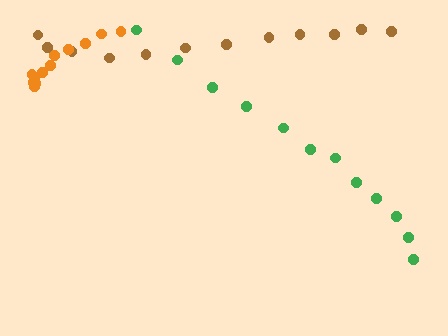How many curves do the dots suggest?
There are 3 distinct paths.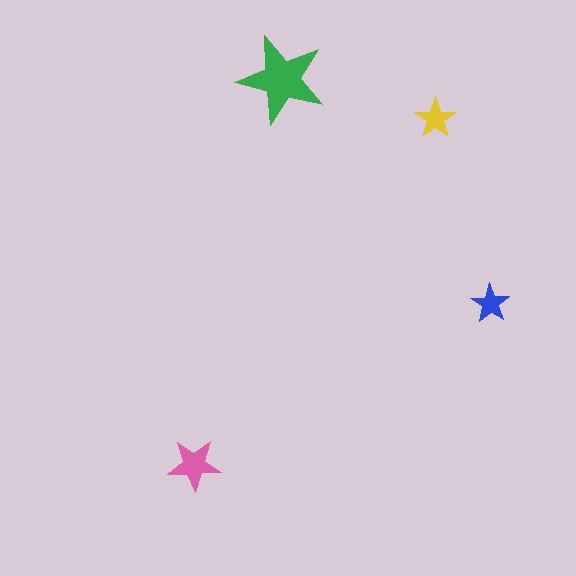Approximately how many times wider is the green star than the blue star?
About 2.5 times wider.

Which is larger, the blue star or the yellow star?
The yellow one.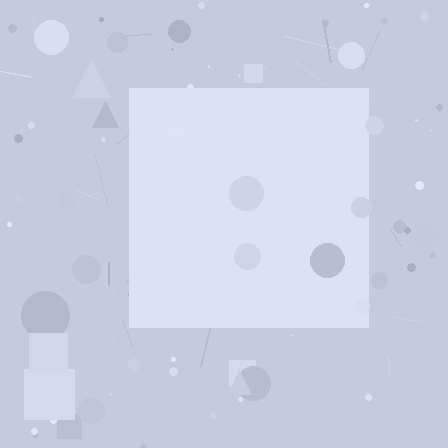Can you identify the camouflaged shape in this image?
The camouflaged shape is a square.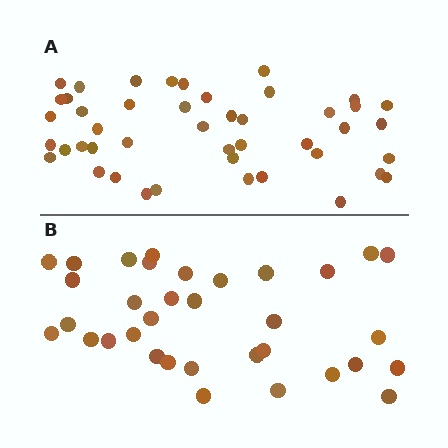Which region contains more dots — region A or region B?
Region A (the top region) has more dots.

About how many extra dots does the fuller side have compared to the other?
Region A has roughly 12 or so more dots than region B.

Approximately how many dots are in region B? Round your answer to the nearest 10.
About 30 dots. (The exact count is 34, which rounds to 30.)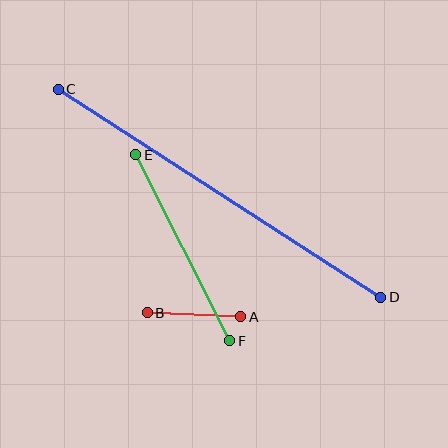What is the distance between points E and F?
The distance is approximately 208 pixels.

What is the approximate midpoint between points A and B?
The midpoint is at approximately (194, 315) pixels.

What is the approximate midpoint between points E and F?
The midpoint is at approximately (183, 248) pixels.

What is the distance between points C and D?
The distance is approximately 384 pixels.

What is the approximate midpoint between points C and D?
The midpoint is at approximately (219, 193) pixels.